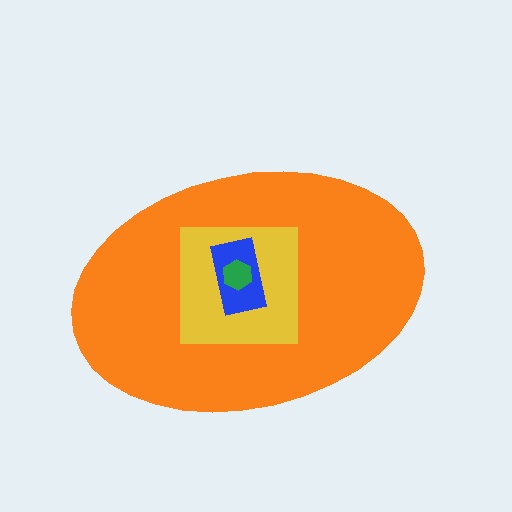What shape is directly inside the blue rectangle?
The green hexagon.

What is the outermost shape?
The orange ellipse.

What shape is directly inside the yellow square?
The blue rectangle.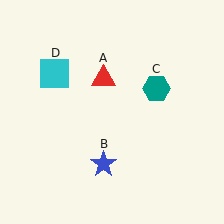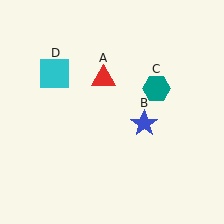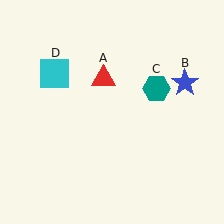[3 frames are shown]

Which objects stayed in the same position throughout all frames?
Red triangle (object A) and teal hexagon (object C) and cyan square (object D) remained stationary.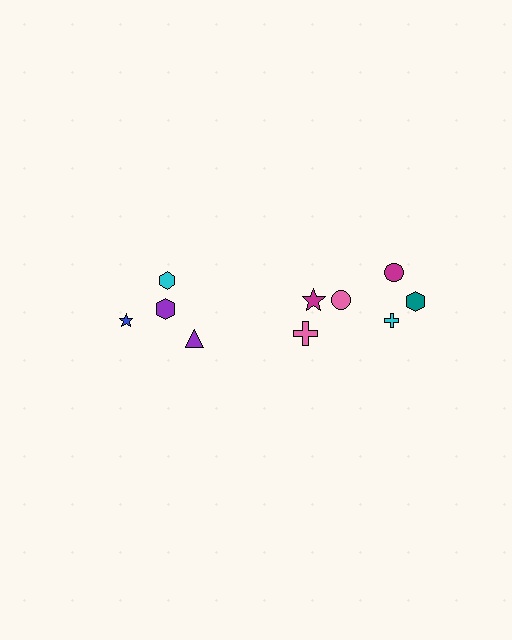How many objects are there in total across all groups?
There are 10 objects.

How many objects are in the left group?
There are 4 objects.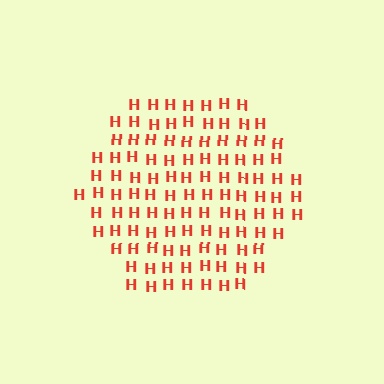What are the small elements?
The small elements are letter H's.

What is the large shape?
The large shape is a hexagon.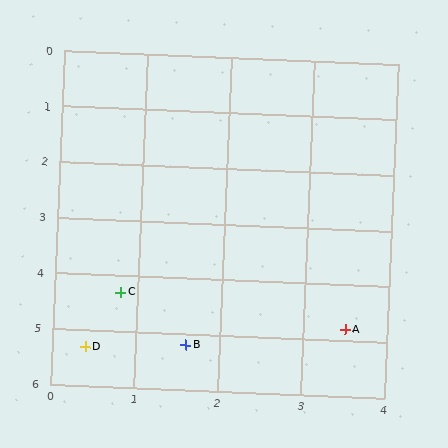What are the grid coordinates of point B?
Point B is at approximately (1.6, 5.2).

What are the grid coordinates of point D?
Point D is at approximately (0.4, 5.3).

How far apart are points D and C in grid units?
Points D and C are about 1.1 grid units apart.